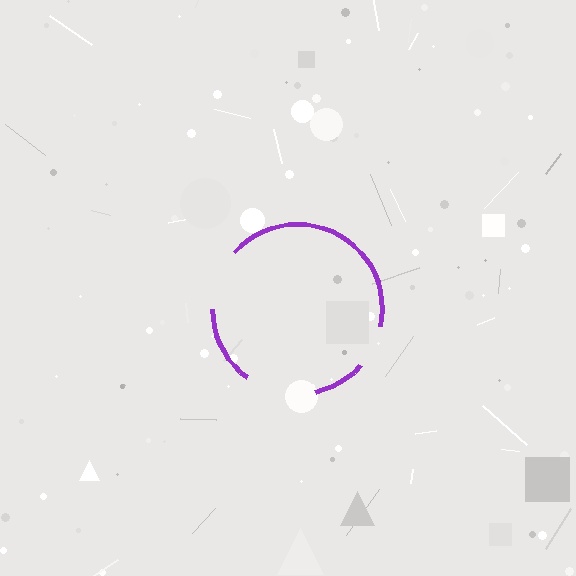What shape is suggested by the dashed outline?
The dashed outline suggests a circle.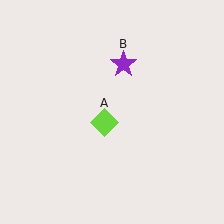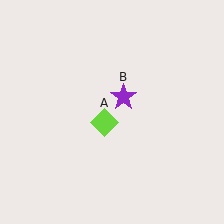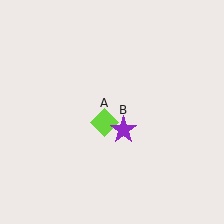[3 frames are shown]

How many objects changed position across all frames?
1 object changed position: purple star (object B).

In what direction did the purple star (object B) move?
The purple star (object B) moved down.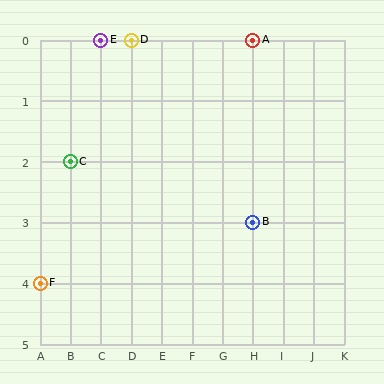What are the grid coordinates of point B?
Point B is at grid coordinates (H, 3).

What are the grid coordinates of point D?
Point D is at grid coordinates (D, 0).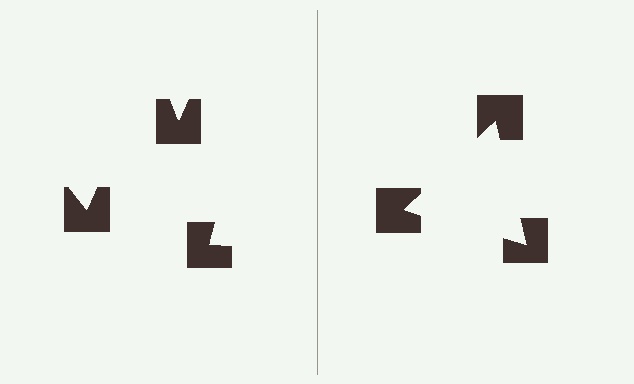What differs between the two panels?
The notched squares are positioned identically on both sides; only the wedge orientations differ. On the right they align to a triangle; on the left they are misaligned.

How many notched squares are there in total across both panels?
6 — 3 on each side.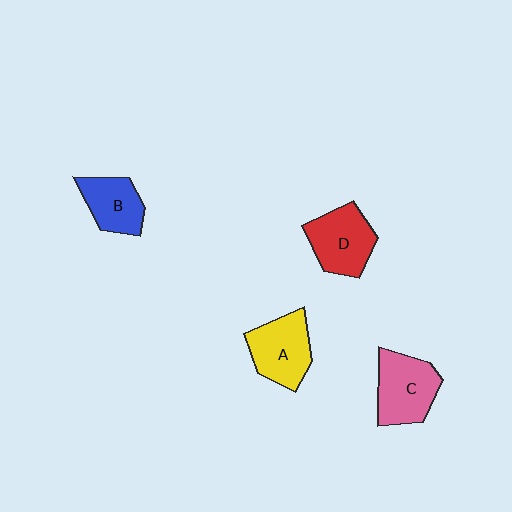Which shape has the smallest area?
Shape B (blue).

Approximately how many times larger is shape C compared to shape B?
Approximately 1.3 times.